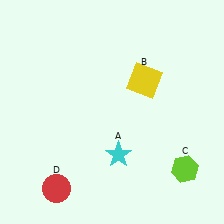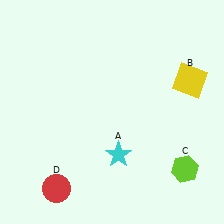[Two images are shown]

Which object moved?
The yellow square (B) moved right.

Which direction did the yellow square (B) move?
The yellow square (B) moved right.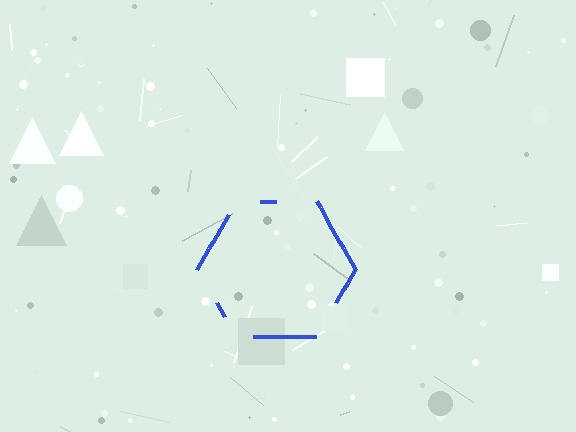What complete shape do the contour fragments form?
The contour fragments form a hexagon.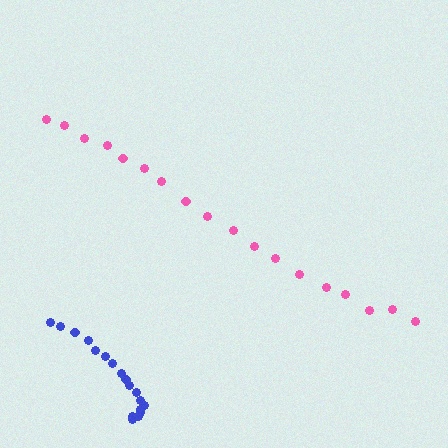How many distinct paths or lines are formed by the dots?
There are 2 distinct paths.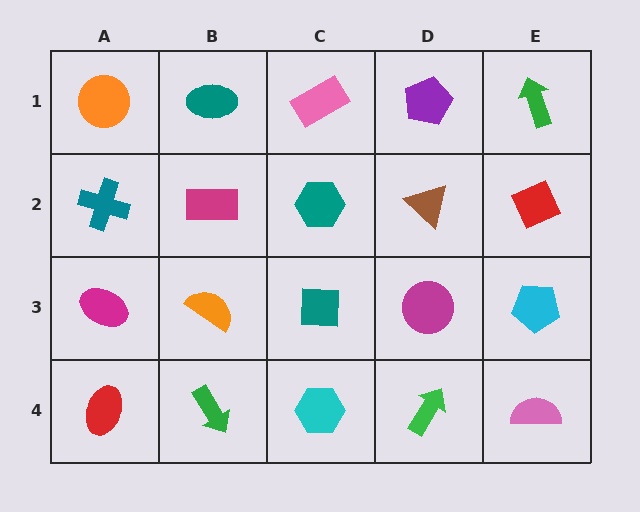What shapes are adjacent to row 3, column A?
A teal cross (row 2, column A), a red ellipse (row 4, column A), an orange semicircle (row 3, column B).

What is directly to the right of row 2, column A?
A magenta rectangle.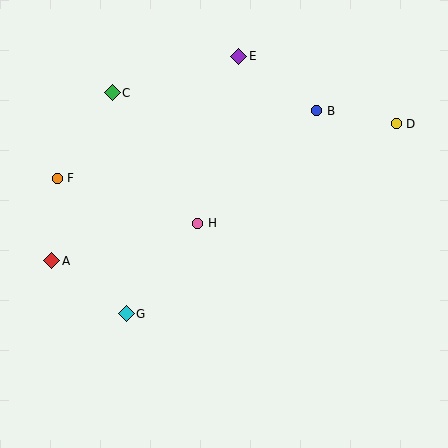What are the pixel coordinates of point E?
Point E is at (239, 56).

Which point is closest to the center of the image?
Point H at (198, 223) is closest to the center.